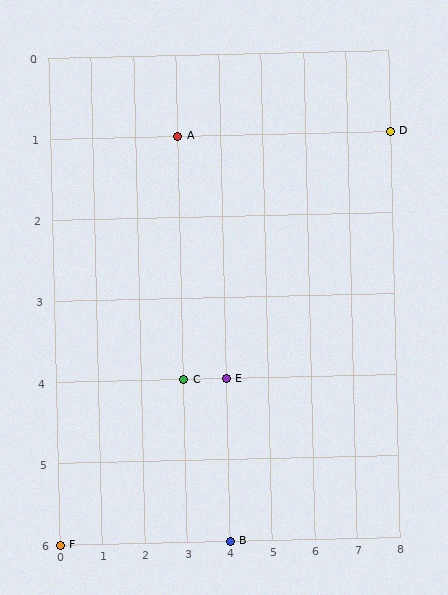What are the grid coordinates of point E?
Point E is at grid coordinates (4, 4).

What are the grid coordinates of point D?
Point D is at grid coordinates (8, 1).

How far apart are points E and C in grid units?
Points E and C are 1 column apart.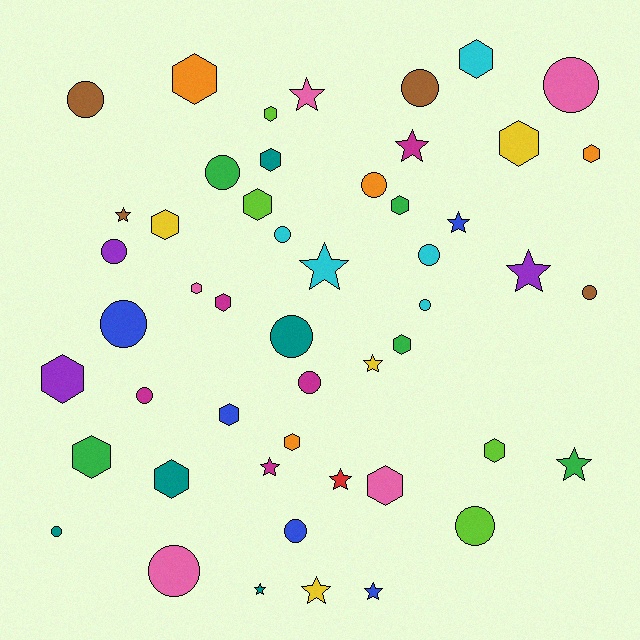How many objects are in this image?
There are 50 objects.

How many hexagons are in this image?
There are 19 hexagons.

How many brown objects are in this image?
There are 4 brown objects.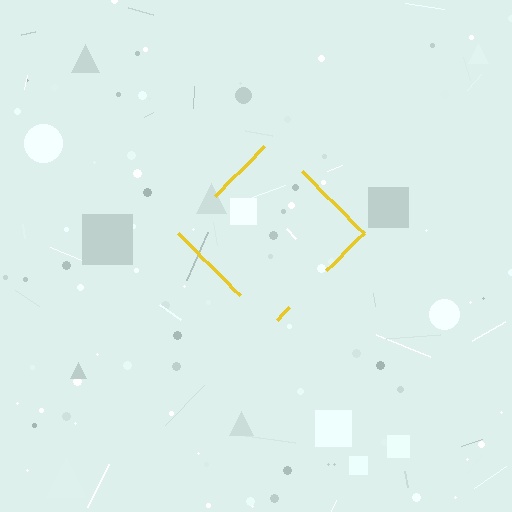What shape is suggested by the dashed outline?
The dashed outline suggests a diamond.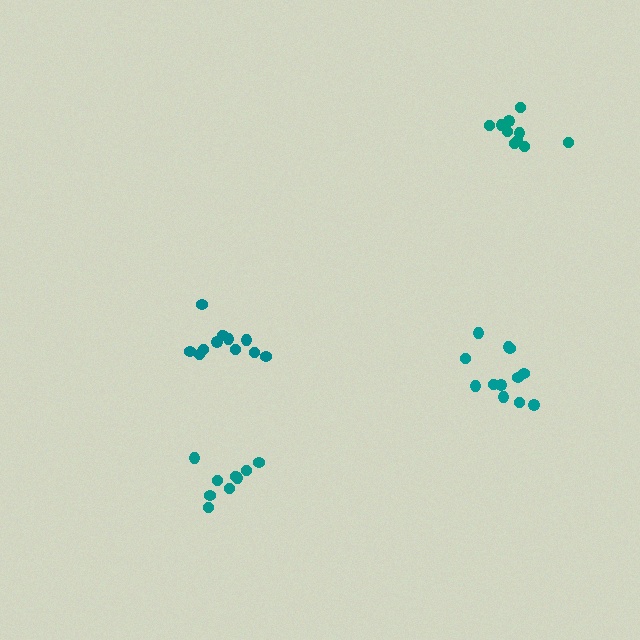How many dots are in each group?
Group 1: 12 dots, Group 2: 9 dots, Group 3: 12 dots, Group 4: 10 dots (43 total).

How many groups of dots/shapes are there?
There are 4 groups.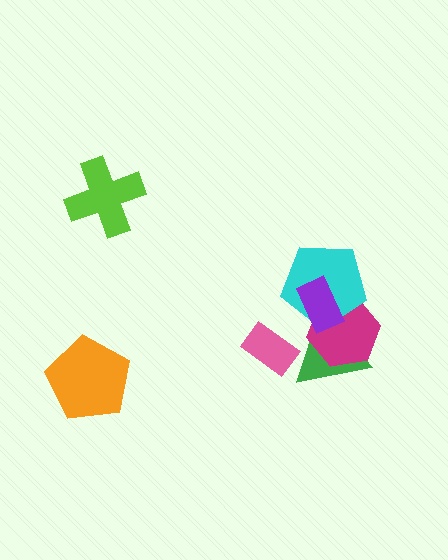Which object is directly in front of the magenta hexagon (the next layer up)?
The cyan pentagon is directly in front of the magenta hexagon.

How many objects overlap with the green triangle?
4 objects overlap with the green triangle.